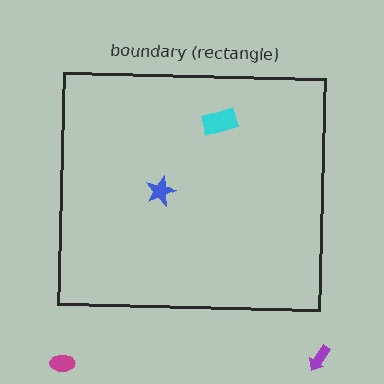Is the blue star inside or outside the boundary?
Inside.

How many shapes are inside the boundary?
2 inside, 2 outside.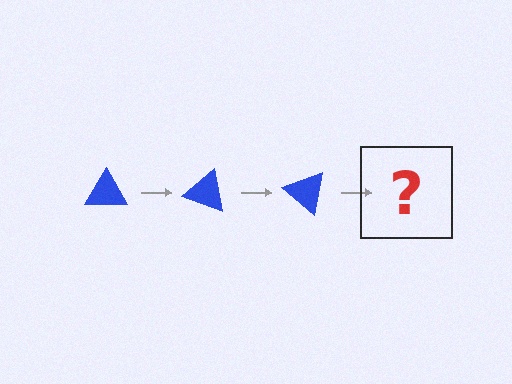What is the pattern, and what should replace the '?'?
The pattern is that the triangle rotates 20 degrees each step. The '?' should be a blue triangle rotated 60 degrees.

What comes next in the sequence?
The next element should be a blue triangle rotated 60 degrees.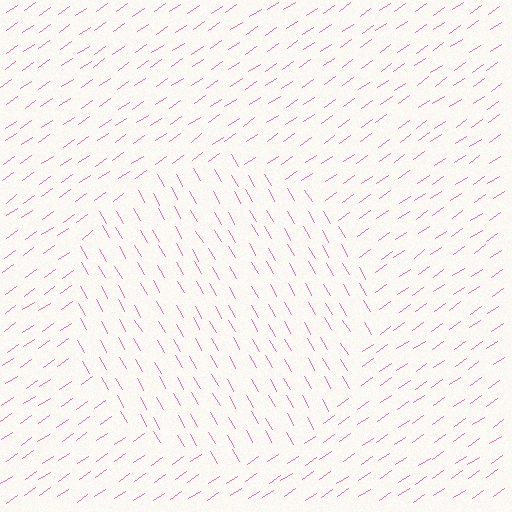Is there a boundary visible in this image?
Yes, there is a texture boundary formed by a change in line orientation.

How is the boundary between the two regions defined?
The boundary is defined purely by a change in line orientation (approximately 85 degrees difference). All lines are the same color and thickness.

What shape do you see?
I see a circle.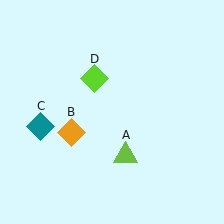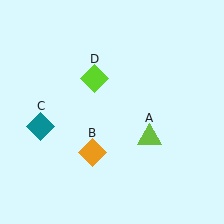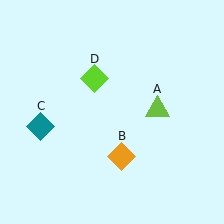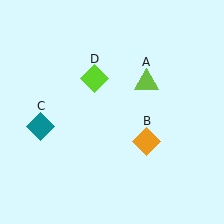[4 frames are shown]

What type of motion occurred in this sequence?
The lime triangle (object A), orange diamond (object B) rotated counterclockwise around the center of the scene.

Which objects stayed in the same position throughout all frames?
Teal diamond (object C) and lime diamond (object D) remained stationary.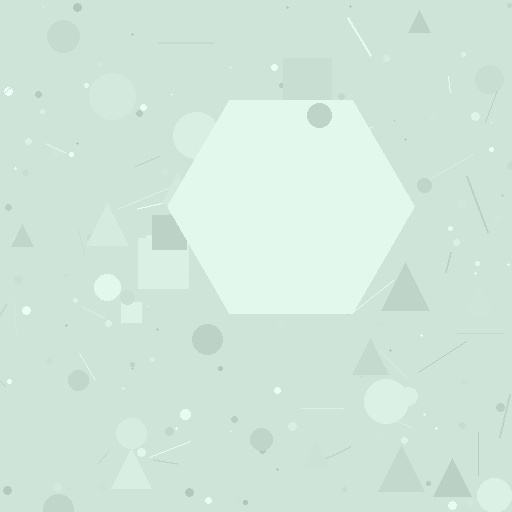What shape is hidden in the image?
A hexagon is hidden in the image.